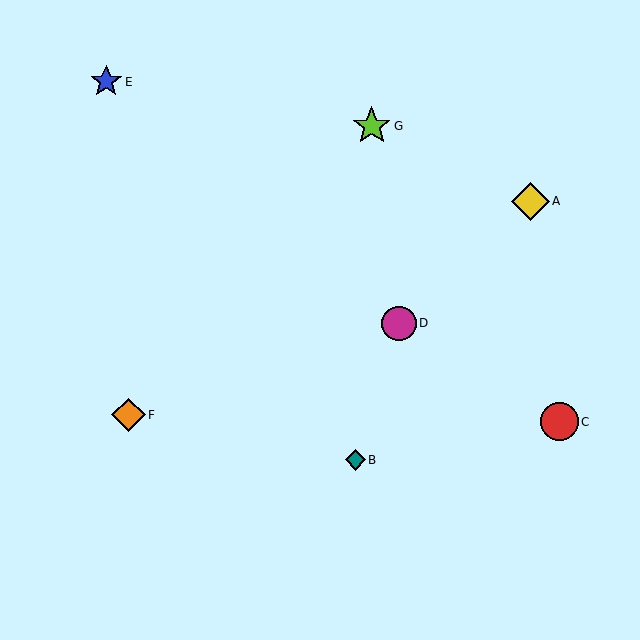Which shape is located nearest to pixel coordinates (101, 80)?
The blue star (labeled E) at (106, 82) is nearest to that location.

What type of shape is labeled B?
Shape B is a teal diamond.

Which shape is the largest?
The lime star (labeled G) is the largest.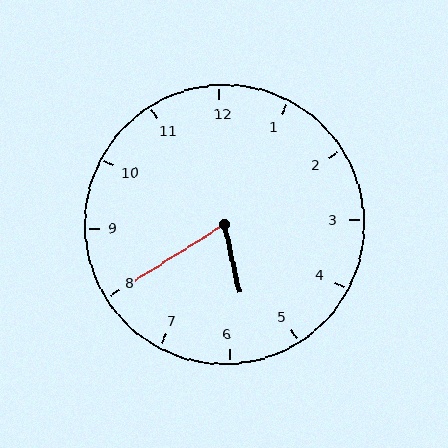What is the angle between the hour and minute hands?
Approximately 70 degrees.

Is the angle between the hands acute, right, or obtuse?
It is acute.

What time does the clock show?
5:40.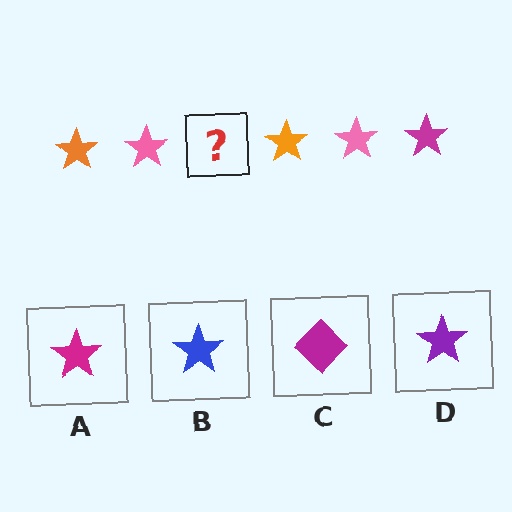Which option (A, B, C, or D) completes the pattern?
A.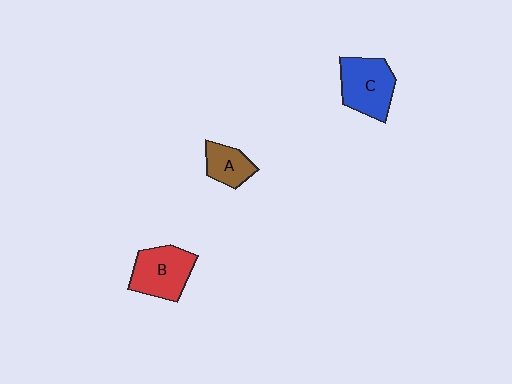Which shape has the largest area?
Shape C (blue).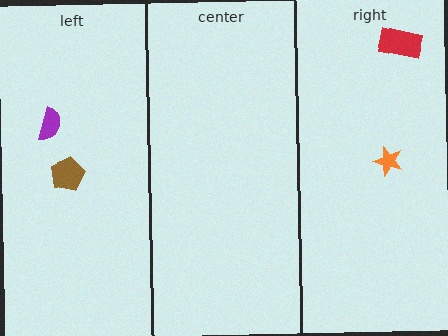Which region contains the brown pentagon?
The left region.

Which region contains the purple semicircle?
The left region.